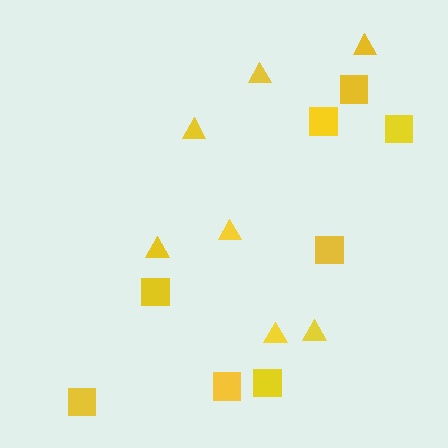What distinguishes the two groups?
There are 2 groups: one group of squares (8) and one group of triangles (7).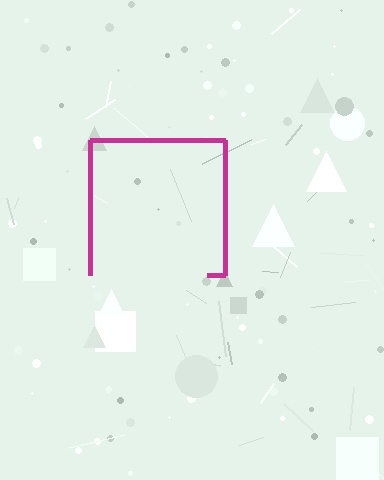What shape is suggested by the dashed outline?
The dashed outline suggests a square.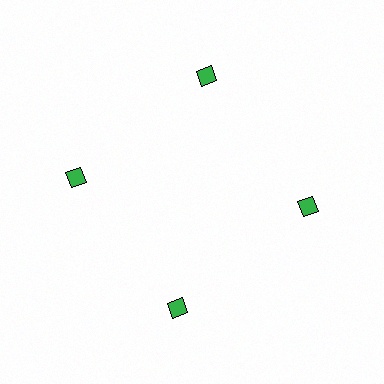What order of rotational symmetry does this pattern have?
This pattern has 4-fold rotational symmetry.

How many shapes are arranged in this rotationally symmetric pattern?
There are 4 shapes, arranged in 4 groups of 1.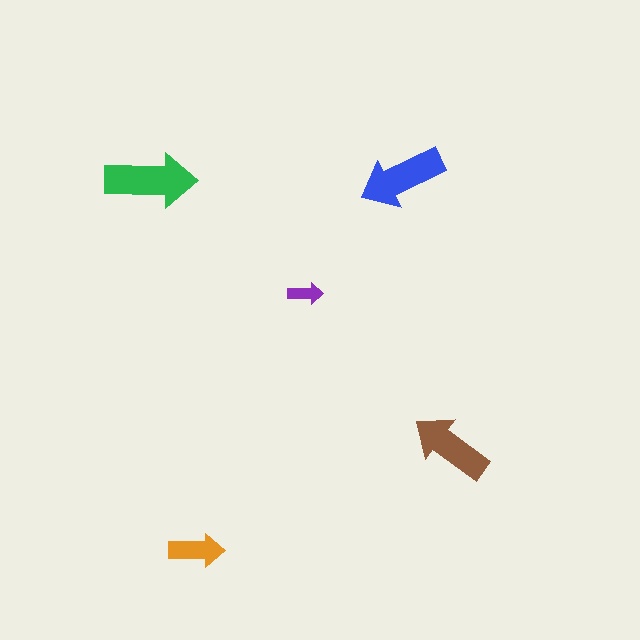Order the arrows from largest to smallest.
the green one, the blue one, the brown one, the orange one, the purple one.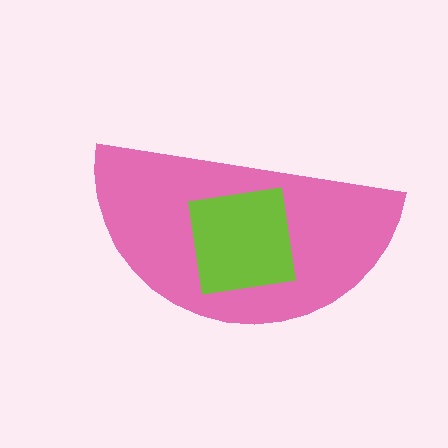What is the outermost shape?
The pink semicircle.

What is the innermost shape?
The lime square.